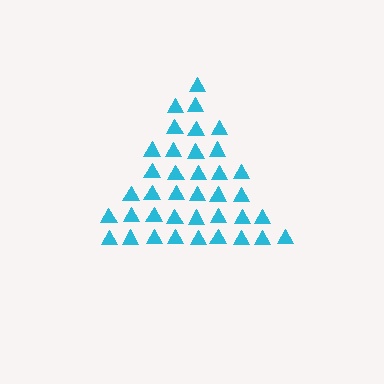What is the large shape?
The large shape is a triangle.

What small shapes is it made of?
It is made of small triangles.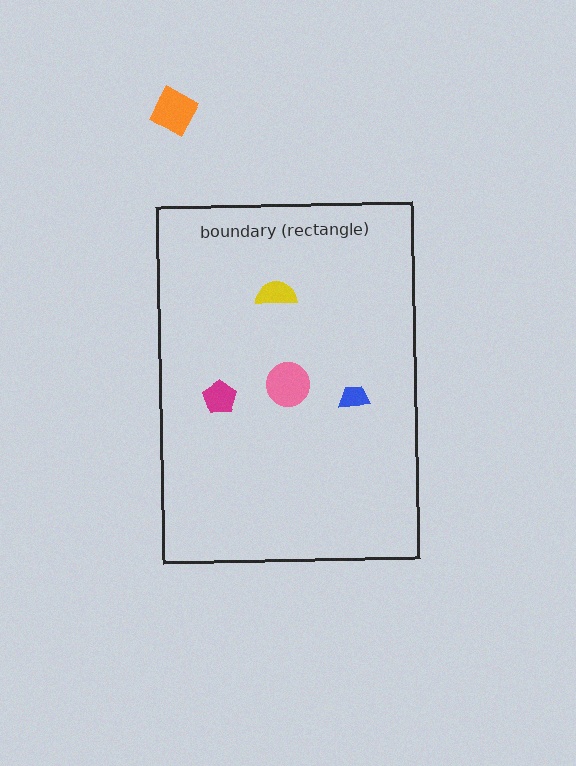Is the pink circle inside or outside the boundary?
Inside.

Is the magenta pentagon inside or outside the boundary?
Inside.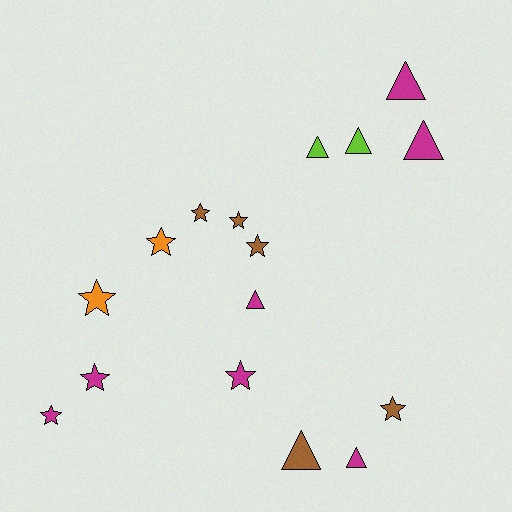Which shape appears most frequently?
Star, with 9 objects.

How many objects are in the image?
There are 16 objects.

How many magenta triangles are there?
There are 4 magenta triangles.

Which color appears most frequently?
Magenta, with 7 objects.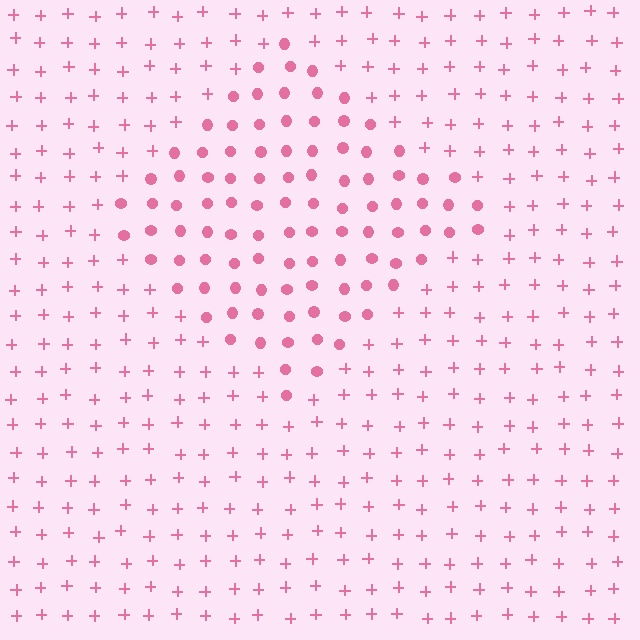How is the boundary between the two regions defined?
The boundary is defined by a change in element shape: circles inside vs. plus signs outside. All elements share the same color and spacing.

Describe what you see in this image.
The image is filled with small pink elements arranged in a uniform grid. A diamond-shaped region contains circles, while the surrounding area contains plus signs. The boundary is defined purely by the change in element shape.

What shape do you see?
I see a diamond.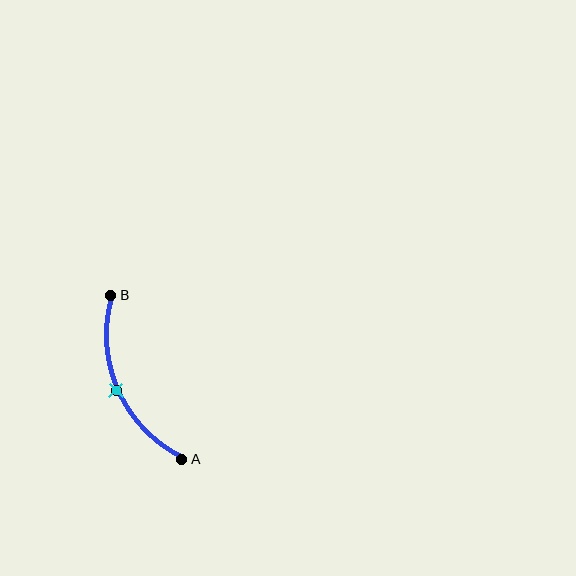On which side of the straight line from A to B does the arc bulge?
The arc bulges to the left of the straight line connecting A and B.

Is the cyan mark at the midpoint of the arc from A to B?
Yes. The cyan mark lies on the arc at equal arc-length from both A and B — it is the arc midpoint.